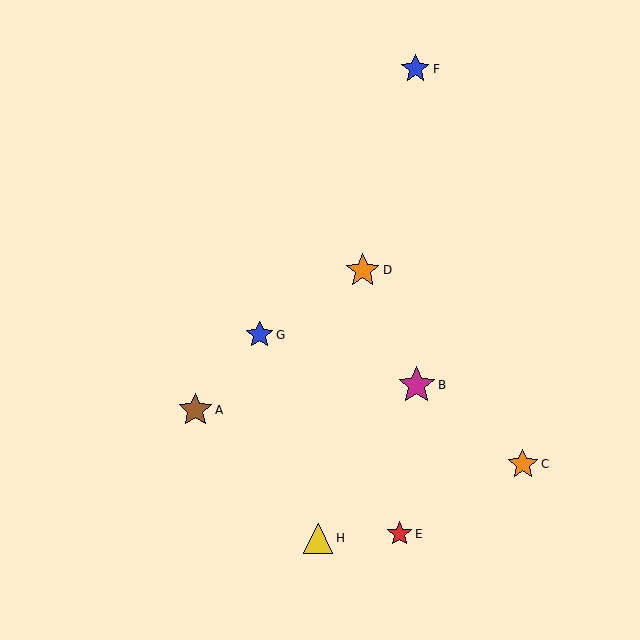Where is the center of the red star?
The center of the red star is at (399, 534).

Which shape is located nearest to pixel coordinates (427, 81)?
The blue star (labeled F) at (415, 69) is nearest to that location.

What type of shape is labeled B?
Shape B is a magenta star.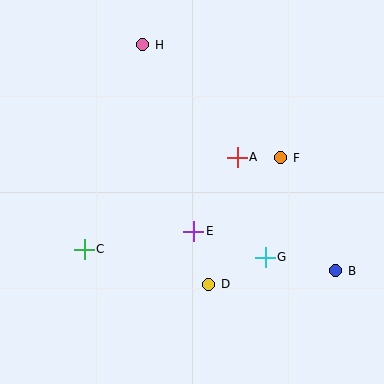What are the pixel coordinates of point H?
Point H is at (143, 45).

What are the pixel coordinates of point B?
Point B is at (336, 271).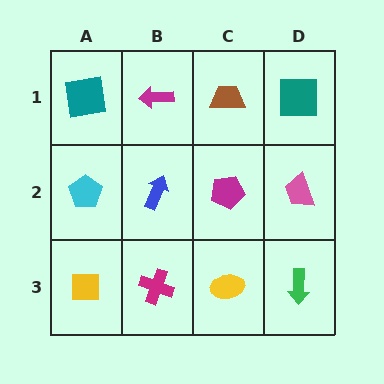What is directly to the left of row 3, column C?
A magenta cross.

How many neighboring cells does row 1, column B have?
3.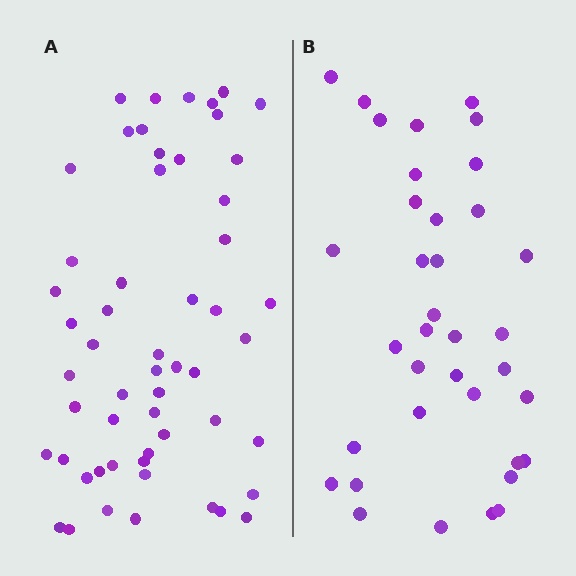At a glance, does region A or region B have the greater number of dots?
Region A (the left region) has more dots.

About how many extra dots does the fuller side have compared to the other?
Region A has approximately 20 more dots than region B.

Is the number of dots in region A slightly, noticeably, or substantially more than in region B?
Region A has substantially more. The ratio is roughly 1.5 to 1.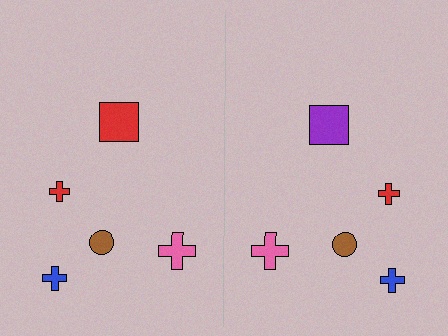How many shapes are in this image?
There are 10 shapes in this image.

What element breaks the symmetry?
The purple square on the right side breaks the symmetry — its mirror counterpart is red.